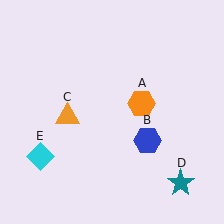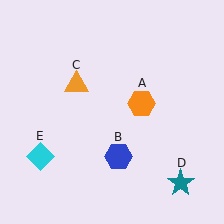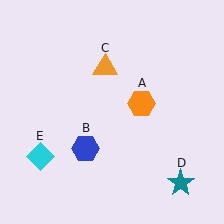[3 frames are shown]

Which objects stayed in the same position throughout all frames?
Orange hexagon (object A) and teal star (object D) and cyan diamond (object E) remained stationary.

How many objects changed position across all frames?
2 objects changed position: blue hexagon (object B), orange triangle (object C).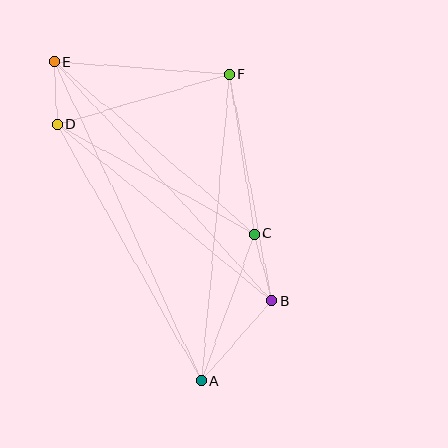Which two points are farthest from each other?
Points A and E are farthest from each other.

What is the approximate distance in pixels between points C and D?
The distance between C and D is approximately 226 pixels.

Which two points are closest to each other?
Points D and E are closest to each other.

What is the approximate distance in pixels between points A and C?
The distance between A and C is approximately 156 pixels.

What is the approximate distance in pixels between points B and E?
The distance between B and E is approximately 324 pixels.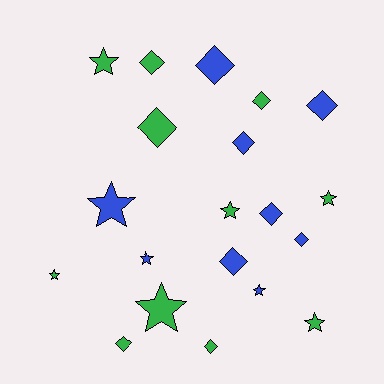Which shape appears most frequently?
Diamond, with 11 objects.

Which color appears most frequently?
Green, with 11 objects.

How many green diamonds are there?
There are 5 green diamonds.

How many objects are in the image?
There are 20 objects.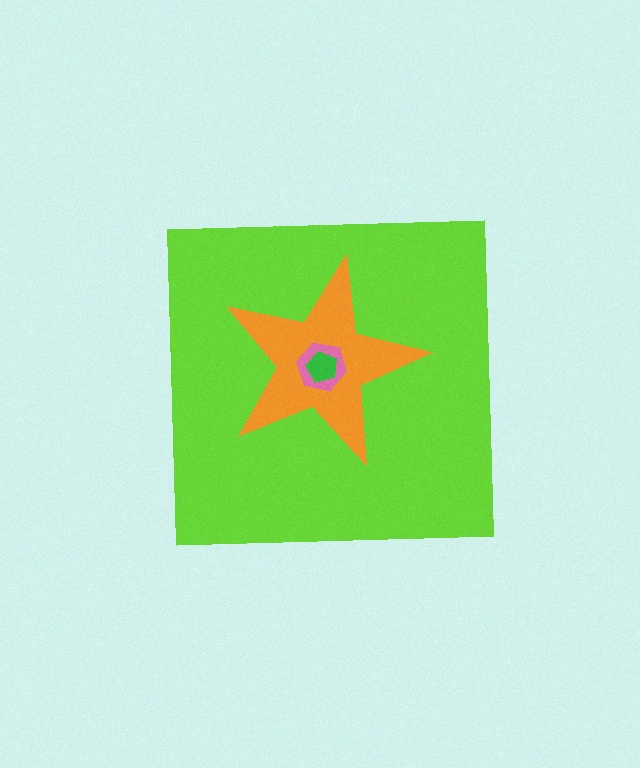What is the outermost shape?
The lime square.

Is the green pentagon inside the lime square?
Yes.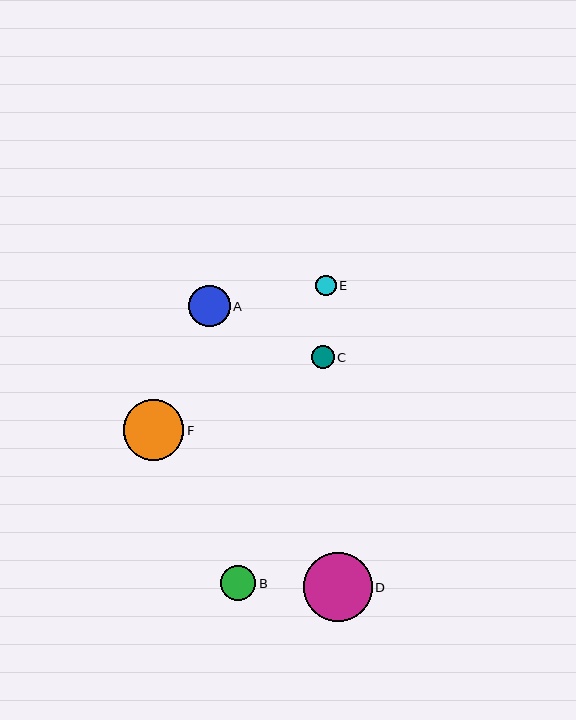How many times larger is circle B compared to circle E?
Circle B is approximately 1.7 times the size of circle E.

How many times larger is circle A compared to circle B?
Circle A is approximately 1.2 times the size of circle B.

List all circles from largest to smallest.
From largest to smallest: D, F, A, B, C, E.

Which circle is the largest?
Circle D is the largest with a size of approximately 69 pixels.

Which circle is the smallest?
Circle E is the smallest with a size of approximately 20 pixels.